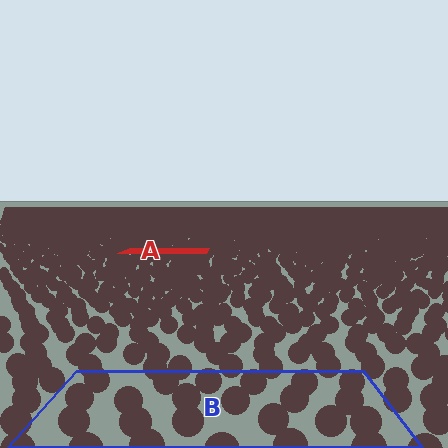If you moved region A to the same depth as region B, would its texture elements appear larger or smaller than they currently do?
They would appear larger. At a closer depth, the same texture elements are projected at a bigger on-screen size.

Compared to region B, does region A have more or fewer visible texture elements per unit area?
Region A has more texture elements per unit area — they are packed more densely because it is farther away.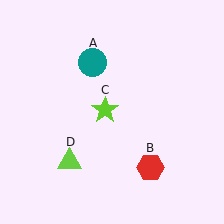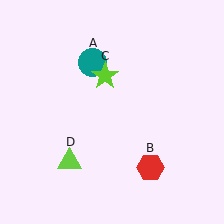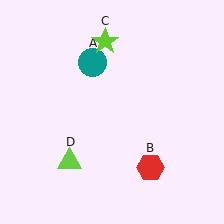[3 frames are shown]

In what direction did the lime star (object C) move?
The lime star (object C) moved up.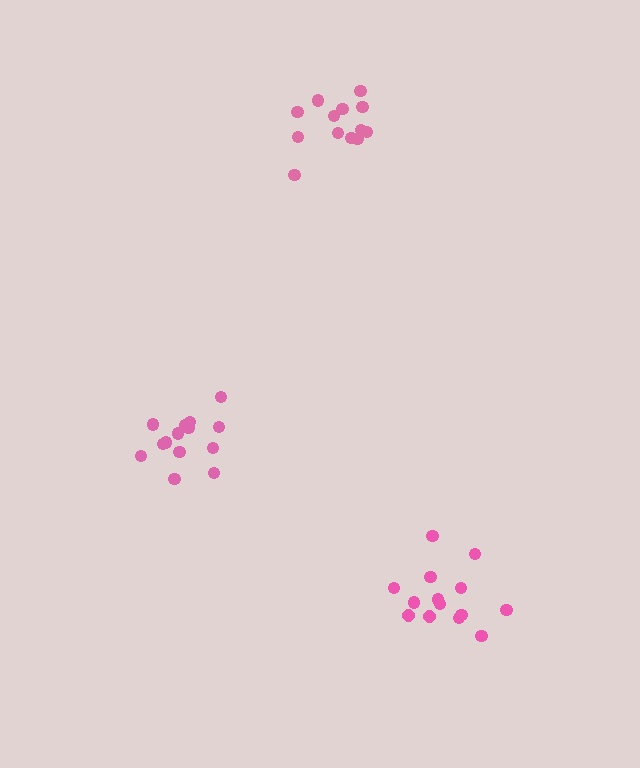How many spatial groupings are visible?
There are 3 spatial groupings.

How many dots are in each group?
Group 1: 14 dots, Group 2: 13 dots, Group 3: 14 dots (41 total).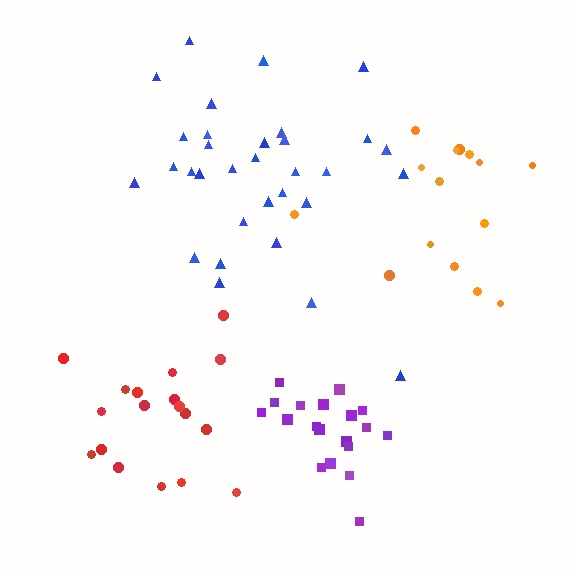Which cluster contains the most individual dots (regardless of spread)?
Blue (32).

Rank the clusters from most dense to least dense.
purple, red, blue, orange.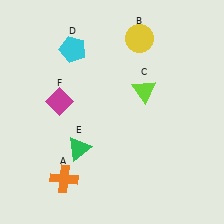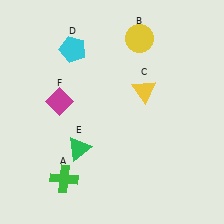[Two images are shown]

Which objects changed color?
A changed from orange to green. C changed from lime to yellow.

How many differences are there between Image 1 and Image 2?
There are 2 differences between the two images.